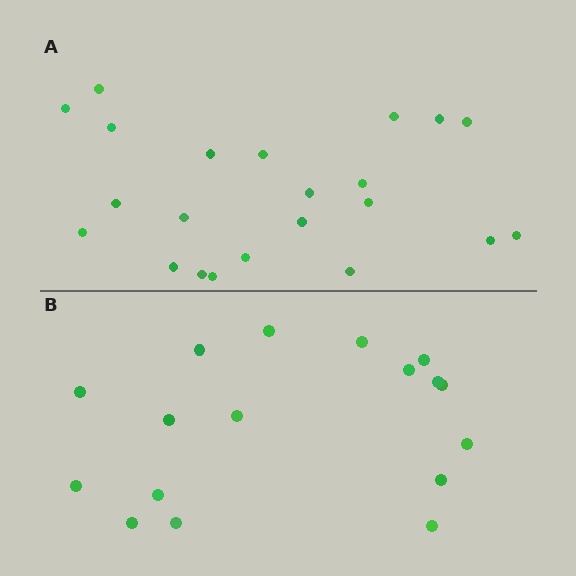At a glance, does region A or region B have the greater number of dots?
Region A (the top region) has more dots.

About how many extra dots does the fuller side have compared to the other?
Region A has about 5 more dots than region B.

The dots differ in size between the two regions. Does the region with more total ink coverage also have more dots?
No. Region B has more total ink coverage because its dots are larger, but region A actually contains more individual dots. Total area can be misleading — the number of items is what matters here.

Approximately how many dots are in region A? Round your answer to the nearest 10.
About 20 dots. (The exact count is 22, which rounds to 20.)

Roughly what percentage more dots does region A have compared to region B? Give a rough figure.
About 30% more.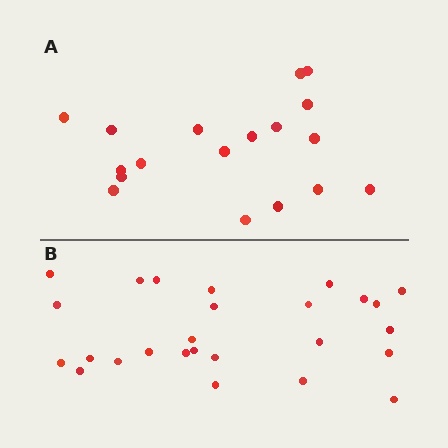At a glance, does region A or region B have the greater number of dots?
Region B (the bottom region) has more dots.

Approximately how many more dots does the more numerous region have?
Region B has roughly 8 or so more dots than region A.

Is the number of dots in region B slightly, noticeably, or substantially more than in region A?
Region B has noticeably more, but not dramatically so. The ratio is roughly 1.4 to 1.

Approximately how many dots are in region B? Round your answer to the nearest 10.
About 30 dots. (The exact count is 26, which rounds to 30.)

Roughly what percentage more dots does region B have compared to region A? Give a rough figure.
About 45% more.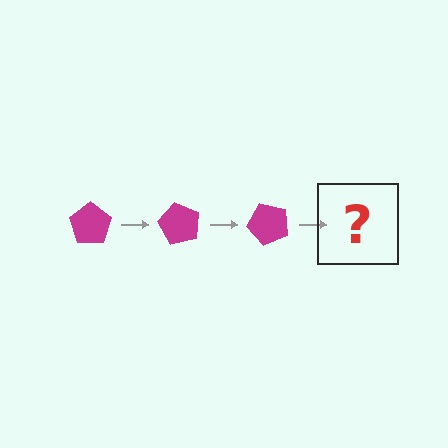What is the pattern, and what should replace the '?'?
The pattern is that the pentagon rotates 60 degrees each step. The '?' should be a magenta pentagon rotated 180 degrees.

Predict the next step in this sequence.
The next step is a magenta pentagon rotated 180 degrees.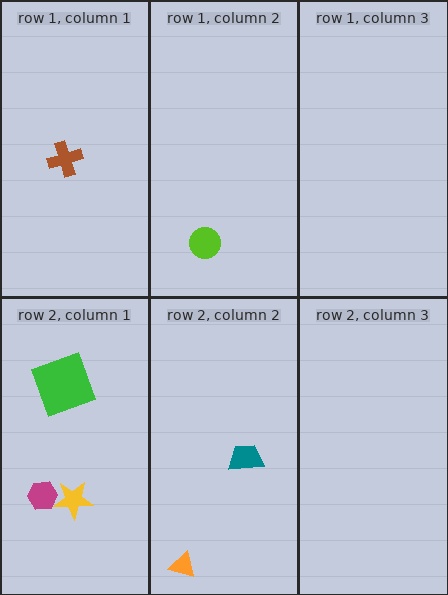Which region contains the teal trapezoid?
The row 2, column 2 region.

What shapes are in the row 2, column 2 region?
The teal trapezoid, the orange triangle.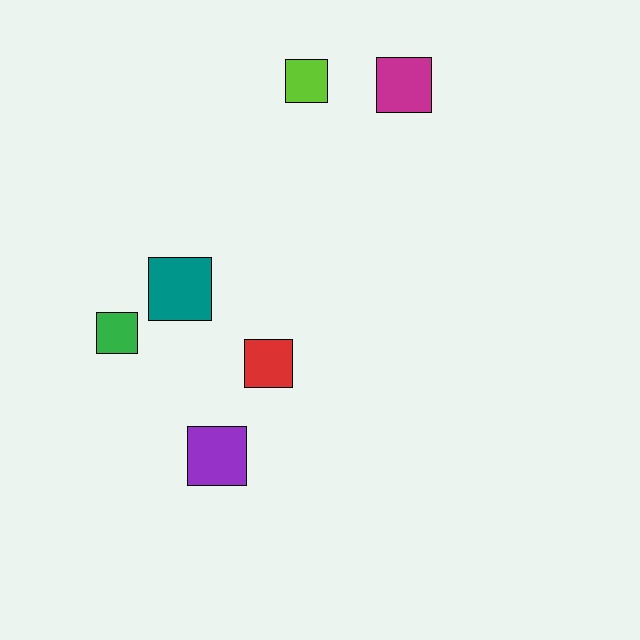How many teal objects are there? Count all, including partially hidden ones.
There is 1 teal object.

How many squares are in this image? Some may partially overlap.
There are 6 squares.